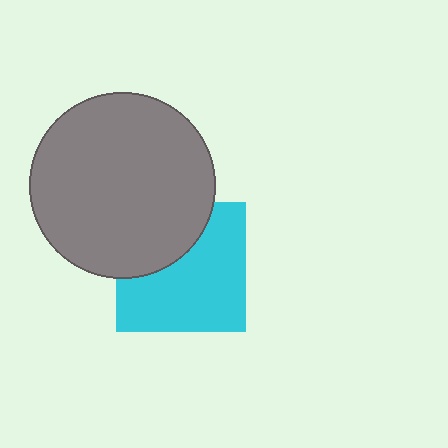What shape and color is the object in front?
The object in front is a gray circle.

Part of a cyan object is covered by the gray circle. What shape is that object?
It is a square.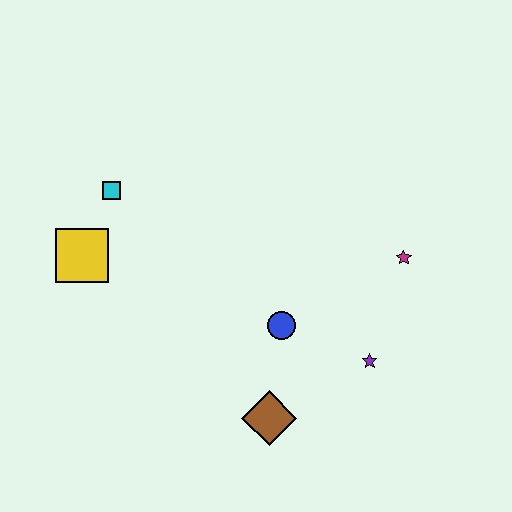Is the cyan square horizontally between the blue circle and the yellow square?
Yes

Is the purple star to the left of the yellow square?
No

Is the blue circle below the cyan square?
Yes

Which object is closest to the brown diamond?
The blue circle is closest to the brown diamond.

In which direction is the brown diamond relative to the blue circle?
The brown diamond is below the blue circle.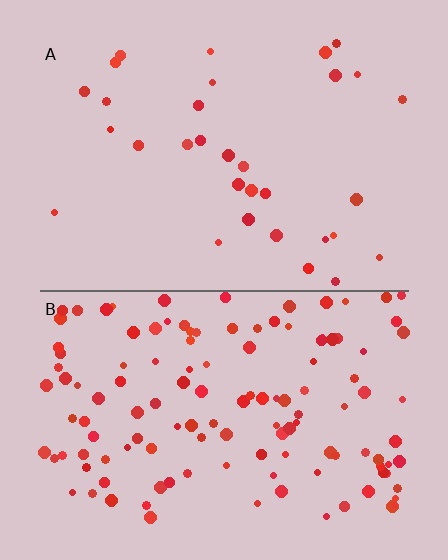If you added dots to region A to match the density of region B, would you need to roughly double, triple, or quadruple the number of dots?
Approximately quadruple.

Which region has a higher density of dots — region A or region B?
B (the bottom).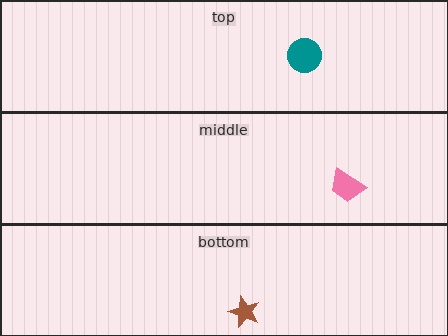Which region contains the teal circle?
The top region.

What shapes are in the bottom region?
The brown star.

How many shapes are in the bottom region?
1.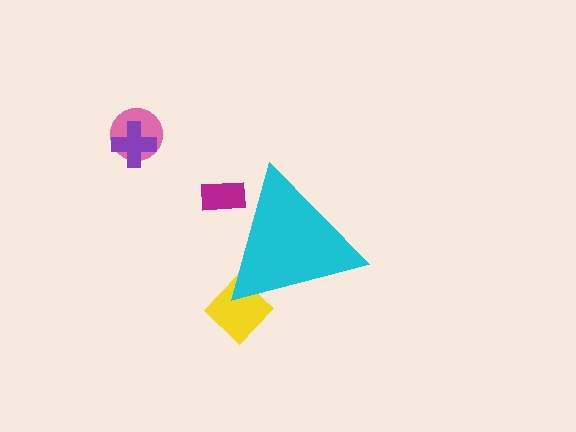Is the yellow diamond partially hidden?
Yes, the yellow diamond is partially hidden behind the cyan triangle.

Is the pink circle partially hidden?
No, the pink circle is fully visible.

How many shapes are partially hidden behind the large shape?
2 shapes are partially hidden.